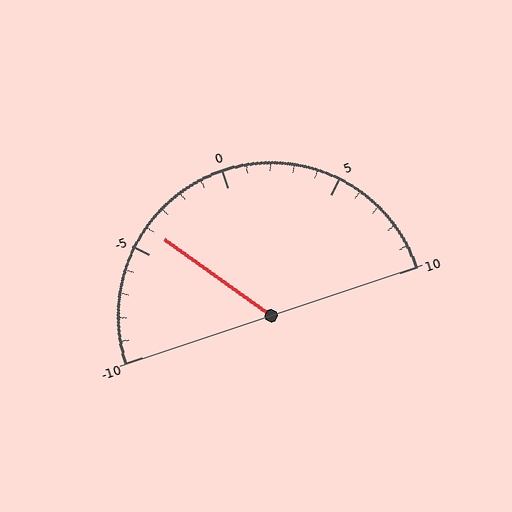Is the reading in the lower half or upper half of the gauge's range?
The reading is in the lower half of the range (-10 to 10).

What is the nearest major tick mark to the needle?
The nearest major tick mark is -5.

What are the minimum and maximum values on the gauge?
The gauge ranges from -10 to 10.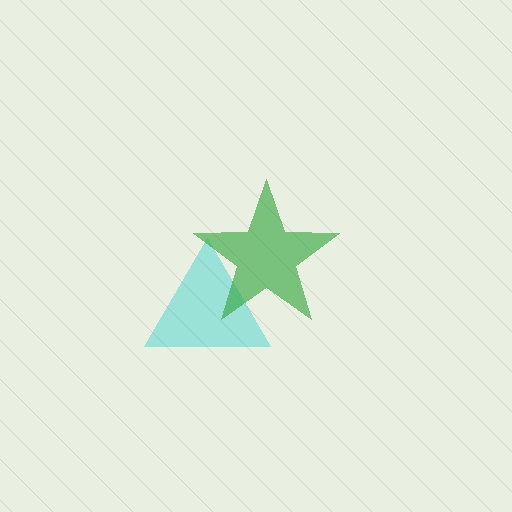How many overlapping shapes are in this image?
There are 2 overlapping shapes in the image.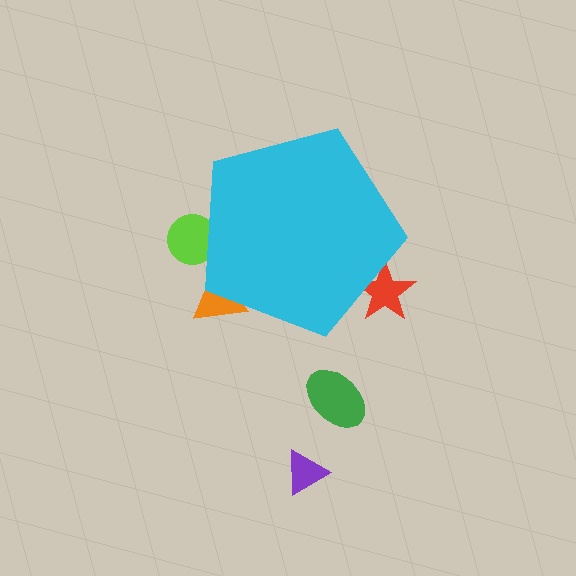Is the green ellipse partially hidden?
No, the green ellipse is fully visible.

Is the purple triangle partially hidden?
No, the purple triangle is fully visible.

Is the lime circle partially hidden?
Yes, the lime circle is partially hidden behind the cyan pentagon.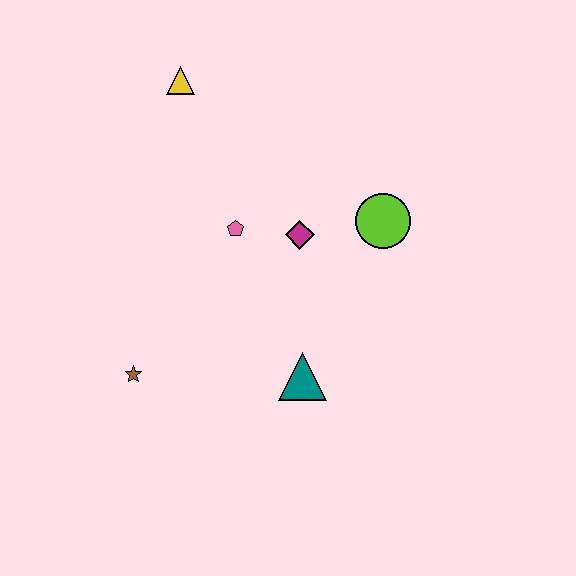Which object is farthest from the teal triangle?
The yellow triangle is farthest from the teal triangle.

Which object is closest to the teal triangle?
The magenta diamond is closest to the teal triangle.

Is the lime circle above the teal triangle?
Yes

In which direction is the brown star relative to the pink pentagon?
The brown star is below the pink pentagon.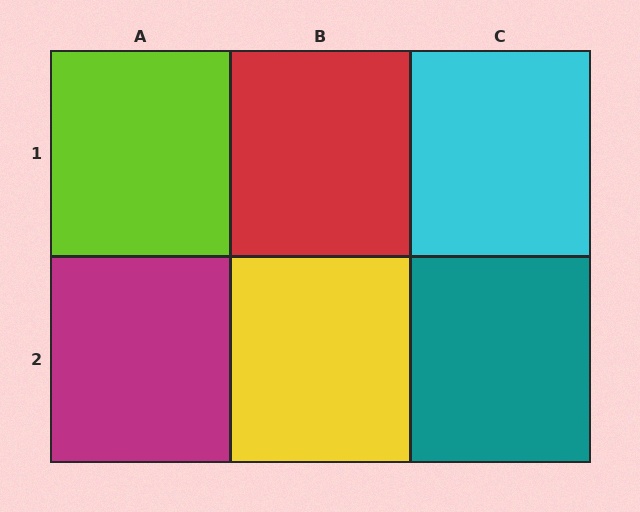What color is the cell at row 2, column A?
Magenta.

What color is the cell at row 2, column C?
Teal.